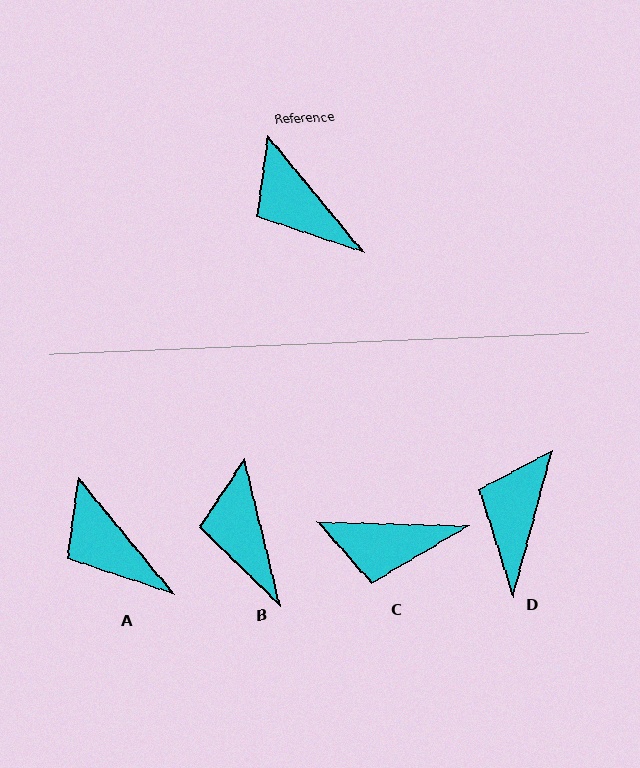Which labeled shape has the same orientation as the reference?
A.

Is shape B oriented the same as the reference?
No, it is off by about 26 degrees.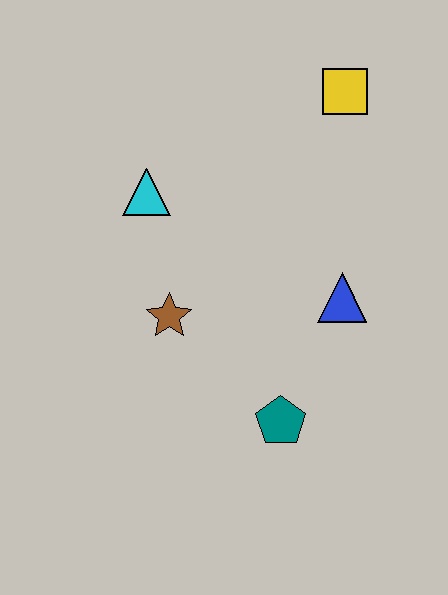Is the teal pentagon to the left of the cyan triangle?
No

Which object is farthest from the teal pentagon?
The yellow square is farthest from the teal pentagon.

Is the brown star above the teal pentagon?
Yes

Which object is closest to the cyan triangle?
The brown star is closest to the cyan triangle.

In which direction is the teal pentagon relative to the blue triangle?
The teal pentagon is below the blue triangle.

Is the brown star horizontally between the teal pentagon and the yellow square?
No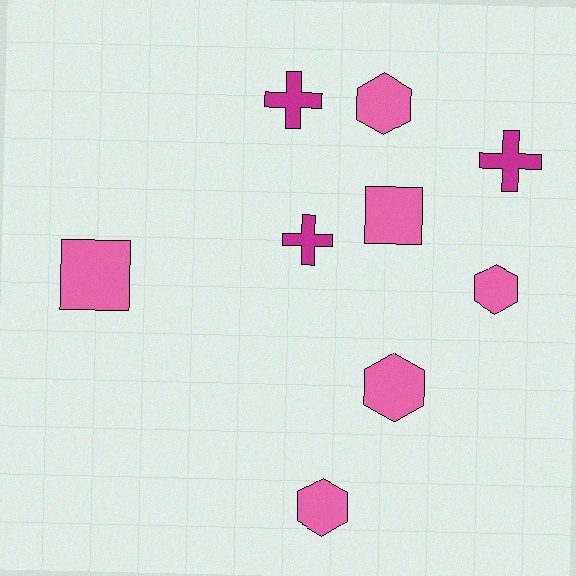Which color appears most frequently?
Pink, with 6 objects.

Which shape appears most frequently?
Hexagon, with 4 objects.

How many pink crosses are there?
There are no pink crosses.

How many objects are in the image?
There are 9 objects.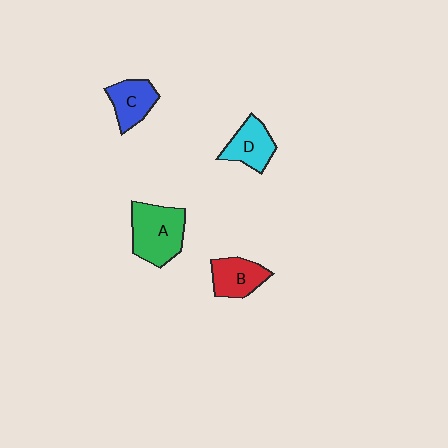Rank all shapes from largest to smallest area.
From largest to smallest: A (green), D (cyan), B (red), C (blue).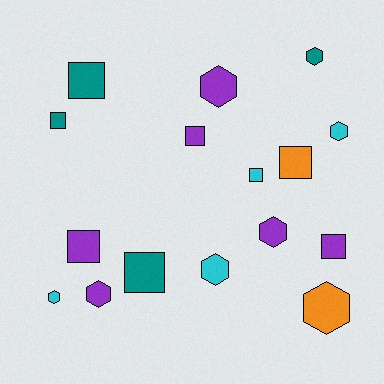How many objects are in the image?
There are 16 objects.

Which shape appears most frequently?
Hexagon, with 8 objects.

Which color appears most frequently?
Purple, with 6 objects.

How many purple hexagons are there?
There are 3 purple hexagons.